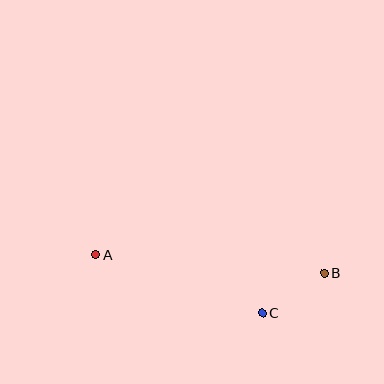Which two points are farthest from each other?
Points A and B are farthest from each other.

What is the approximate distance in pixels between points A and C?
The distance between A and C is approximately 177 pixels.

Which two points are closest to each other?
Points B and C are closest to each other.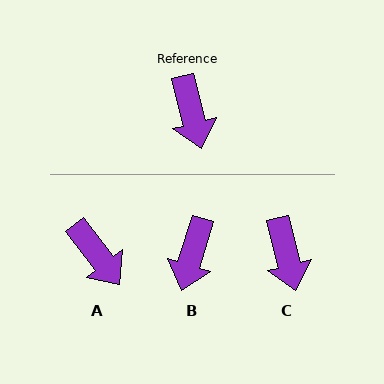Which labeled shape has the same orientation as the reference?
C.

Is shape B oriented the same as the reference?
No, it is off by about 31 degrees.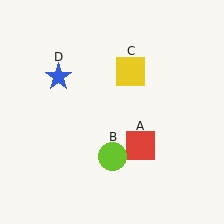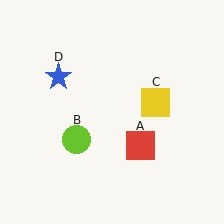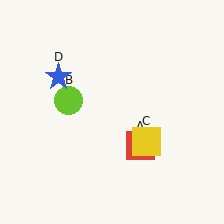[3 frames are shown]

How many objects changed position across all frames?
2 objects changed position: lime circle (object B), yellow square (object C).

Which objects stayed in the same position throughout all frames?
Red square (object A) and blue star (object D) remained stationary.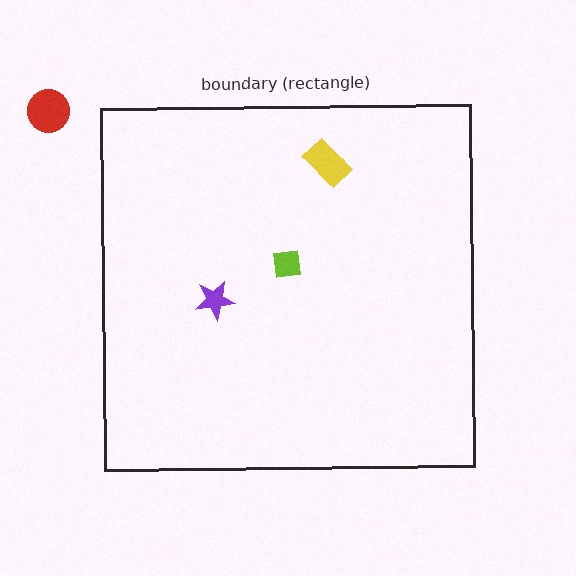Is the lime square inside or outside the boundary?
Inside.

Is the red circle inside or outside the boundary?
Outside.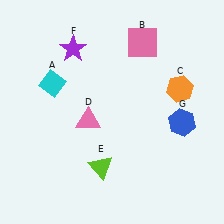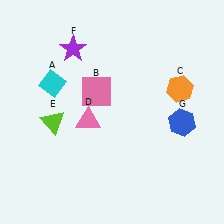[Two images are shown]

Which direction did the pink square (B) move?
The pink square (B) moved down.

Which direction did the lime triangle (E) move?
The lime triangle (E) moved left.